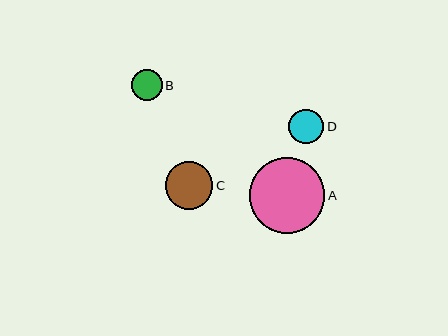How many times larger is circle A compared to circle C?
Circle A is approximately 1.6 times the size of circle C.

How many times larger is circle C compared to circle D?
Circle C is approximately 1.4 times the size of circle D.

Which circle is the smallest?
Circle B is the smallest with a size of approximately 31 pixels.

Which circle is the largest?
Circle A is the largest with a size of approximately 75 pixels.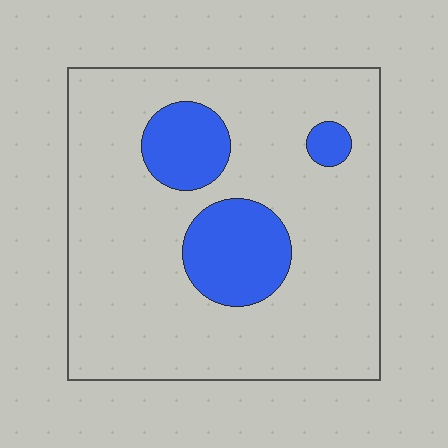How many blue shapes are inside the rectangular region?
3.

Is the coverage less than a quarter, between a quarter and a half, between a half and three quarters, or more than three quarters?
Less than a quarter.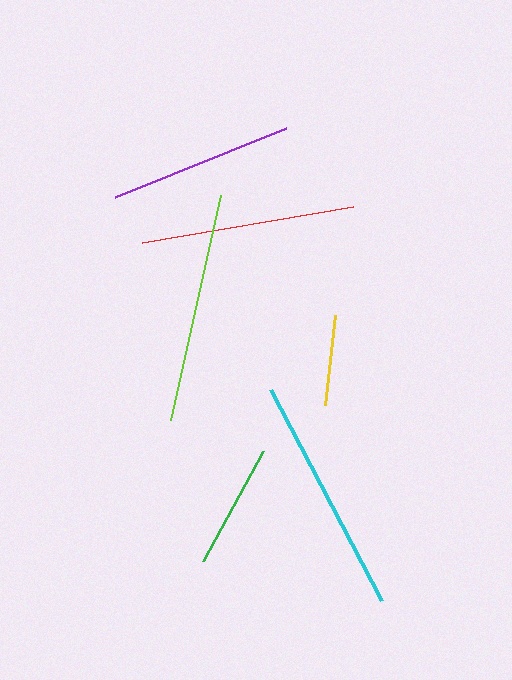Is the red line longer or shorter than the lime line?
The lime line is longer than the red line.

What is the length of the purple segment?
The purple segment is approximately 185 pixels long.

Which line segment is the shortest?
The yellow line is the shortest at approximately 90 pixels.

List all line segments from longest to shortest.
From longest to shortest: cyan, lime, red, purple, green, yellow.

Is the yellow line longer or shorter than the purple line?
The purple line is longer than the yellow line.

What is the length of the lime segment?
The lime segment is approximately 230 pixels long.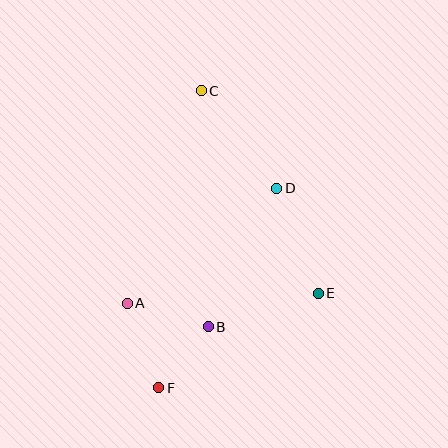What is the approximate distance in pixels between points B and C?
The distance between B and C is approximately 236 pixels.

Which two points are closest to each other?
Points B and F are closest to each other.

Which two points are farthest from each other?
Points C and F are farthest from each other.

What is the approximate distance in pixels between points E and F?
The distance between E and F is approximately 185 pixels.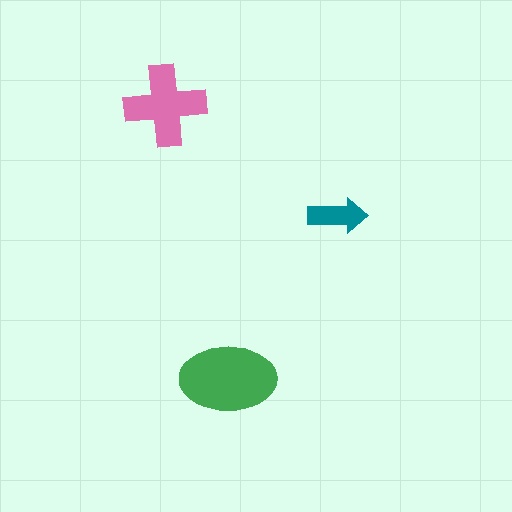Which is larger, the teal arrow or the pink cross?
The pink cross.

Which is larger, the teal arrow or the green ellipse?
The green ellipse.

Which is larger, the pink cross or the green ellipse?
The green ellipse.